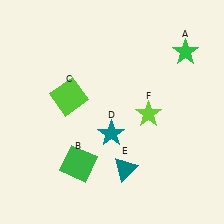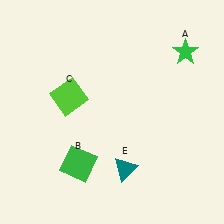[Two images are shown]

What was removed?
The teal star (D), the lime star (F) were removed in Image 2.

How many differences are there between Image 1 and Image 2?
There are 2 differences between the two images.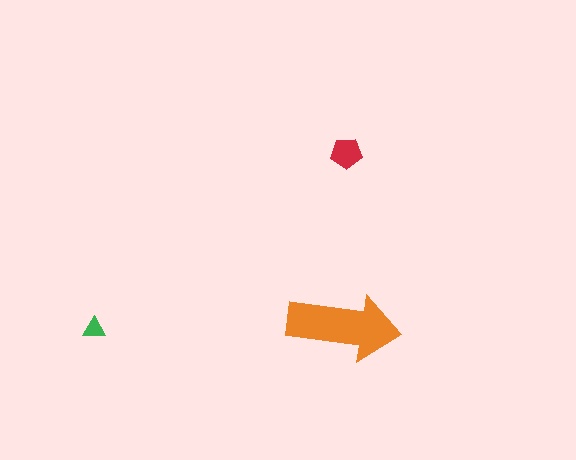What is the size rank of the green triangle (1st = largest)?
3rd.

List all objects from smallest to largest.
The green triangle, the red pentagon, the orange arrow.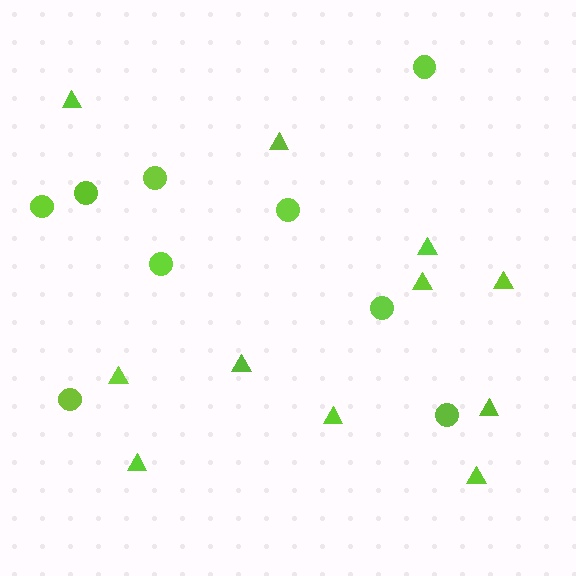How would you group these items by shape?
There are 2 groups: one group of triangles (11) and one group of circles (9).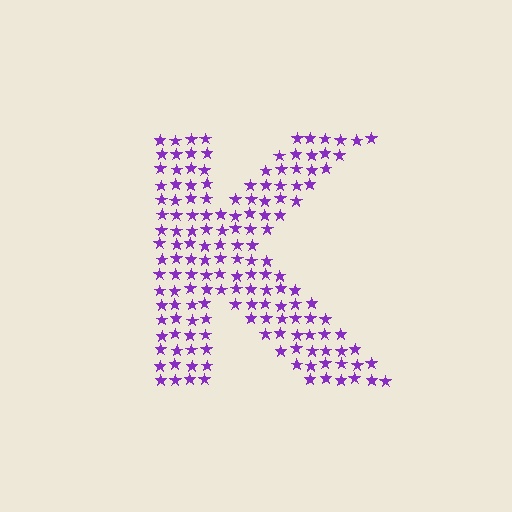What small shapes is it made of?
It is made of small stars.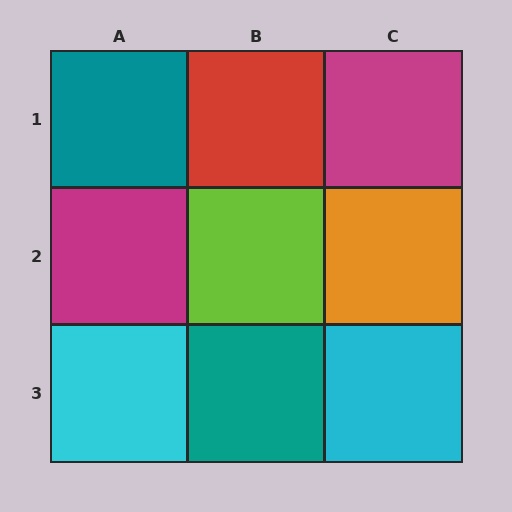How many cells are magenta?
2 cells are magenta.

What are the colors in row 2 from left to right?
Magenta, lime, orange.